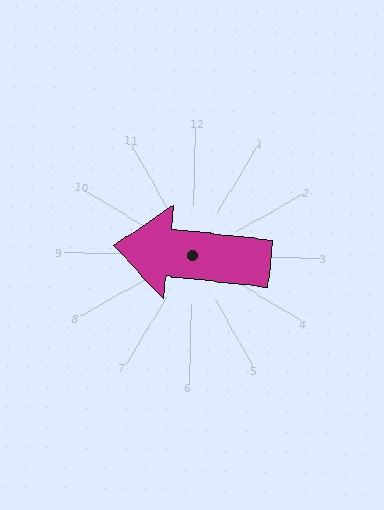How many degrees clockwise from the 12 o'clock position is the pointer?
Approximately 275 degrees.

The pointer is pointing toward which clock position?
Roughly 9 o'clock.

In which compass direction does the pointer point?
West.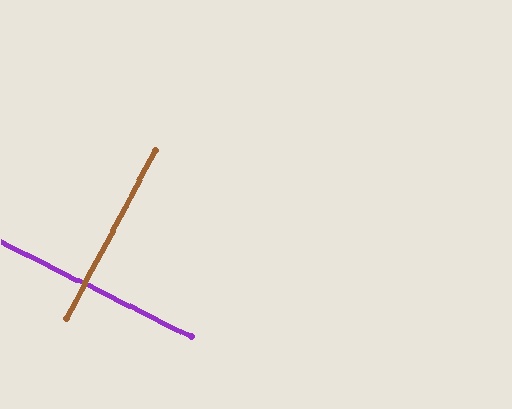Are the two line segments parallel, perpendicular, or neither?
Perpendicular — they meet at approximately 88°.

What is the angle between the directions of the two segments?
Approximately 88 degrees.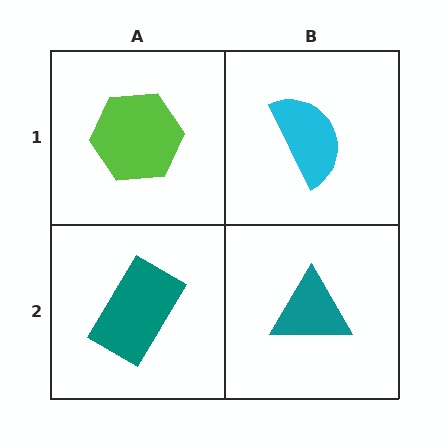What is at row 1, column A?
A lime hexagon.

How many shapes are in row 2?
2 shapes.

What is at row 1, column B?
A cyan semicircle.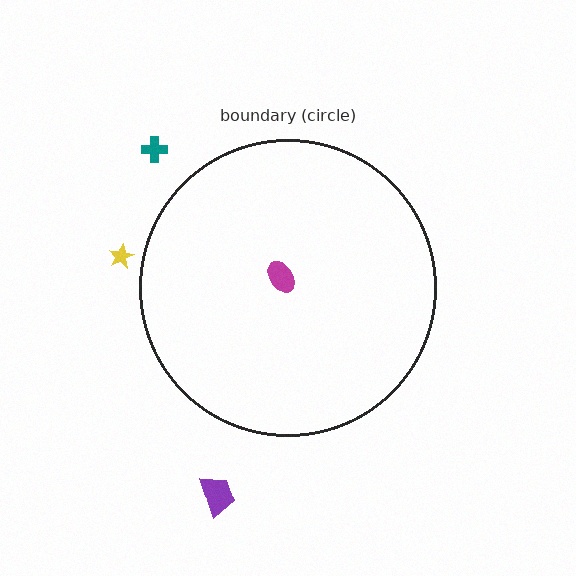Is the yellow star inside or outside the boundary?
Outside.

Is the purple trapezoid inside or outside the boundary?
Outside.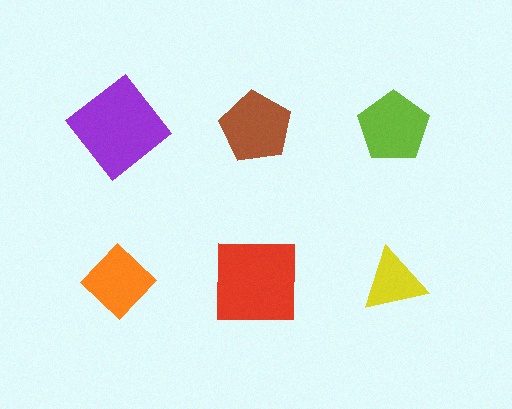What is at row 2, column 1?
An orange diamond.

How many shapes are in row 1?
3 shapes.